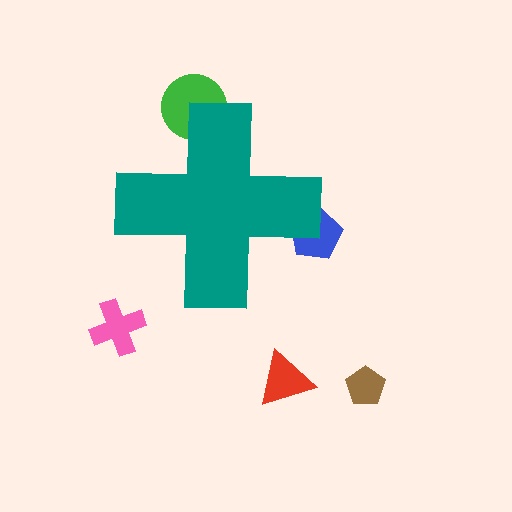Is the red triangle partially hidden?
No, the red triangle is fully visible.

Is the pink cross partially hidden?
No, the pink cross is fully visible.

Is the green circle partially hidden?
Yes, the green circle is partially hidden behind the teal cross.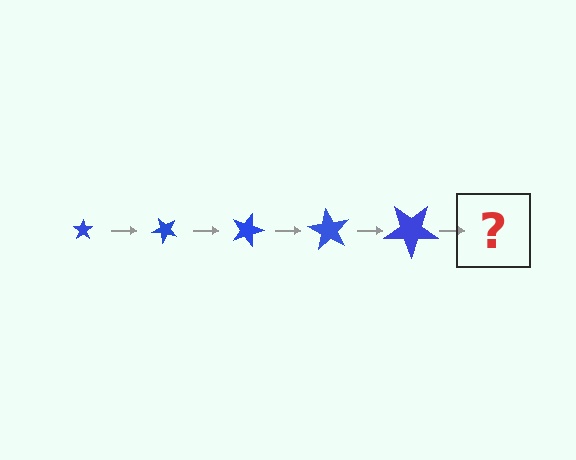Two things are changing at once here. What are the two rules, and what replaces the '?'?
The two rules are that the star grows larger each step and it rotates 45 degrees each step. The '?' should be a star, larger than the previous one and rotated 225 degrees from the start.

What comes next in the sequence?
The next element should be a star, larger than the previous one and rotated 225 degrees from the start.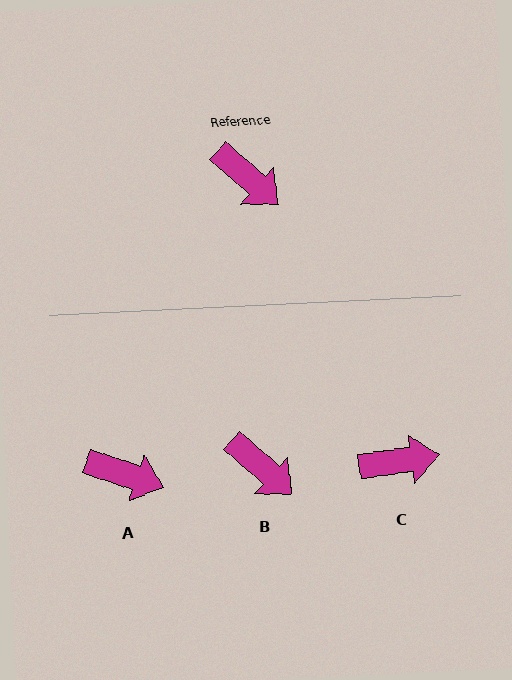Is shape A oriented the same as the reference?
No, it is off by about 23 degrees.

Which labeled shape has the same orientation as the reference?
B.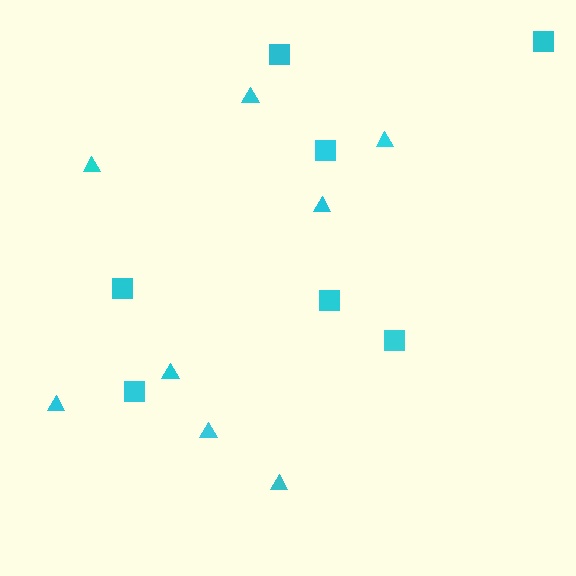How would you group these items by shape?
There are 2 groups: one group of squares (7) and one group of triangles (8).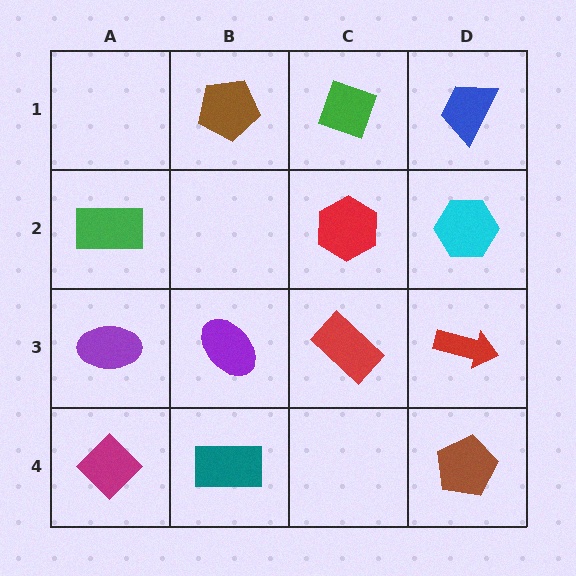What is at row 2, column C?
A red hexagon.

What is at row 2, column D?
A cyan hexagon.